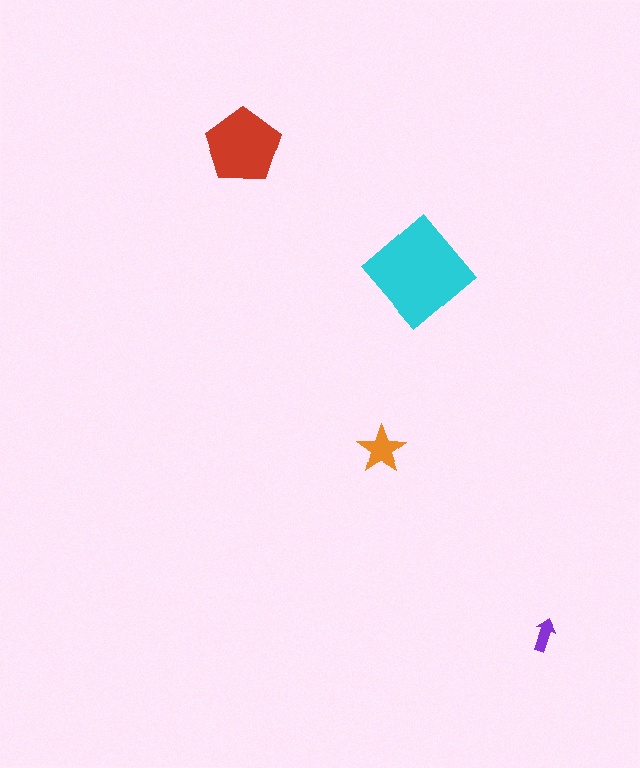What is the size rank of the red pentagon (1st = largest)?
2nd.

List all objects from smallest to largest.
The purple arrow, the orange star, the red pentagon, the cyan diamond.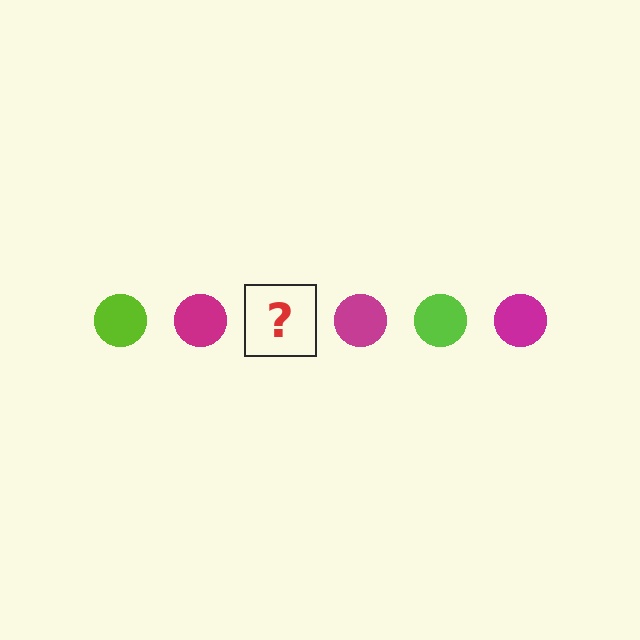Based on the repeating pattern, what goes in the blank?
The blank should be a lime circle.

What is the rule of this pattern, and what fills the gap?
The rule is that the pattern cycles through lime, magenta circles. The gap should be filled with a lime circle.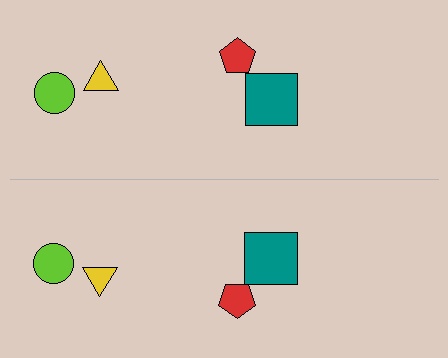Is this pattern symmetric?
Yes, this pattern has bilateral (reflection) symmetry.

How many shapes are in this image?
There are 8 shapes in this image.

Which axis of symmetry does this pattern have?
The pattern has a horizontal axis of symmetry running through the center of the image.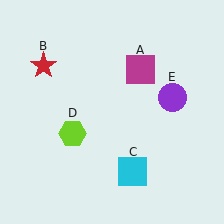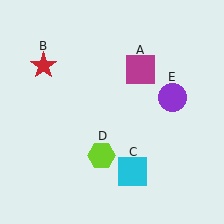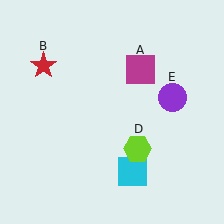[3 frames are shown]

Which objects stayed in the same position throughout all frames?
Magenta square (object A) and red star (object B) and cyan square (object C) and purple circle (object E) remained stationary.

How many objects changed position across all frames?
1 object changed position: lime hexagon (object D).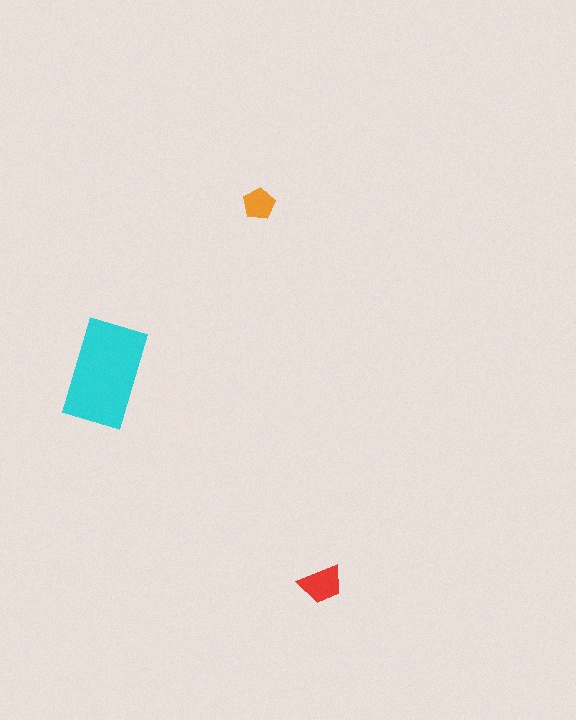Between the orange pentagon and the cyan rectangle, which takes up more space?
The cyan rectangle.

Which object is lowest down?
The red trapezoid is bottommost.